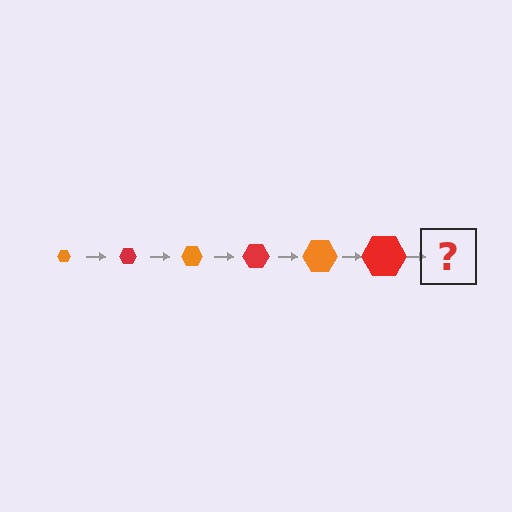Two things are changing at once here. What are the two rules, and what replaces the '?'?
The two rules are that the hexagon grows larger each step and the color cycles through orange and red. The '?' should be an orange hexagon, larger than the previous one.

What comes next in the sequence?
The next element should be an orange hexagon, larger than the previous one.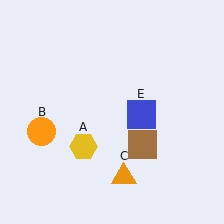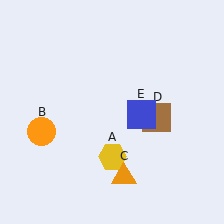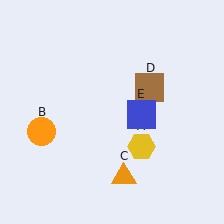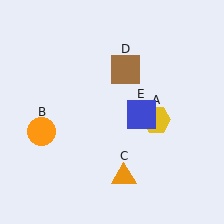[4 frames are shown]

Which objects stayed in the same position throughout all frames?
Orange circle (object B) and orange triangle (object C) and blue square (object E) remained stationary.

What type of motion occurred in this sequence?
The yellow hexagon (object A), brown square (object D) rotated counterclockwise around the center of the scene.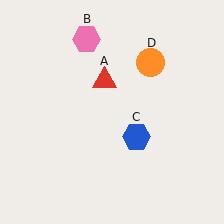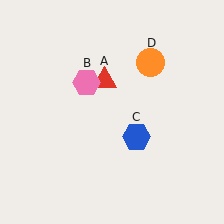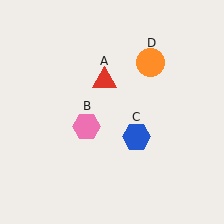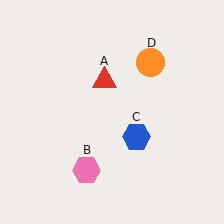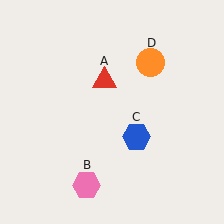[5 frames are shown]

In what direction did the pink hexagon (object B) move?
The pink hexagon (object B) moved down.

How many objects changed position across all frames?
1 object changed position: pink hexagon (object B).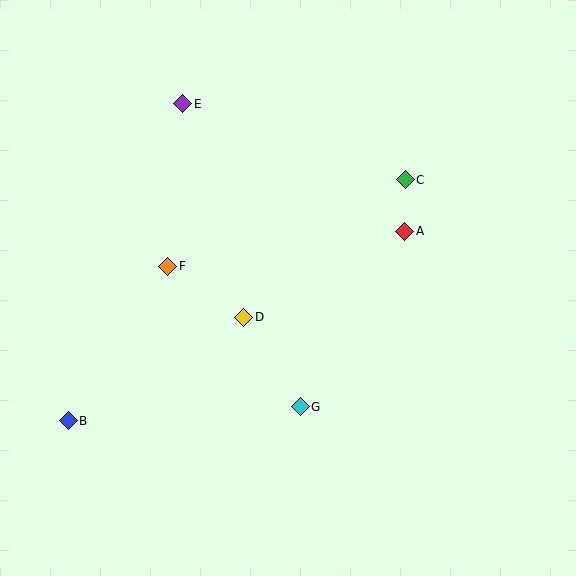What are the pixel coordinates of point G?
Point G is at (300, 407).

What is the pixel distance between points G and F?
The distance between G and F is 193 pixels.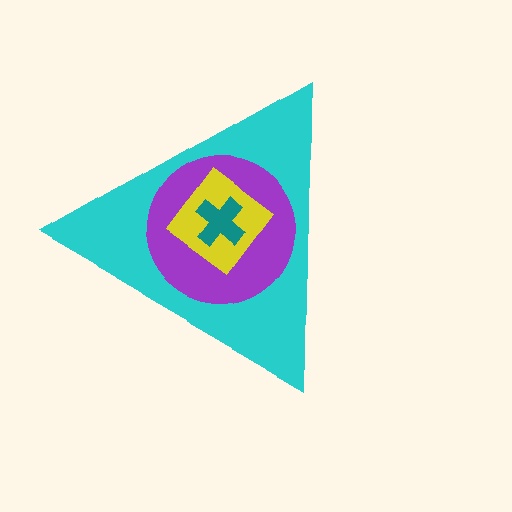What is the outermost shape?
The cyan triangle.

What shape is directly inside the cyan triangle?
The purple circle.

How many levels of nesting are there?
4.